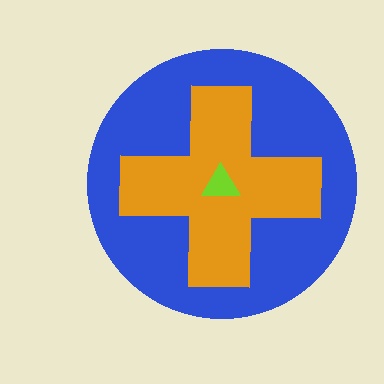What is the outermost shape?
The blue circle.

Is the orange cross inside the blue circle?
Yes.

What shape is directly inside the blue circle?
The orange cross.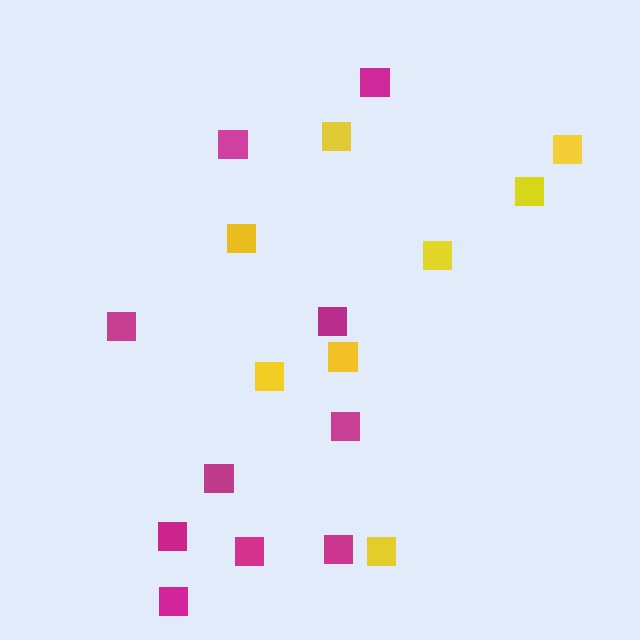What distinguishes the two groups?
There are 2 groups: one group of yellow squares (8) and one group of magenta squares (10).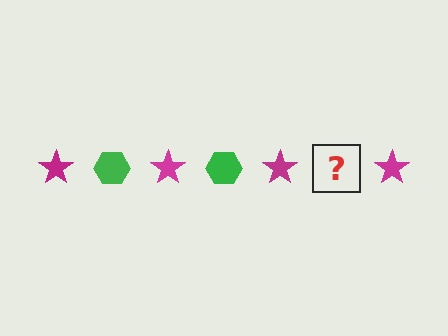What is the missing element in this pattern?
The missing element is a green hexagon.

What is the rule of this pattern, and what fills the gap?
The rule is that the pattern alternates between magenta star and green hexagon. The gap should be filled with a green hexagon.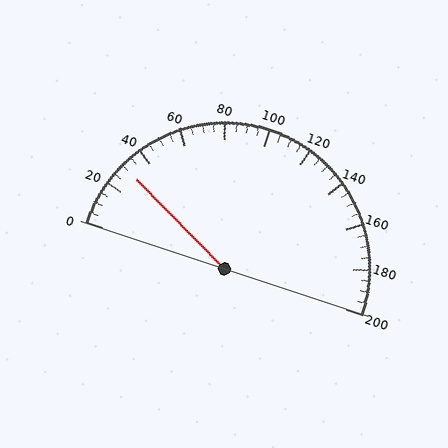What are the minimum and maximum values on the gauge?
The gauge ranges from 0 to 200.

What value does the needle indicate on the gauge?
The needle indicates approximately 30.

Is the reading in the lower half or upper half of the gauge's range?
The reading is in the lower half of the range (0 to 200).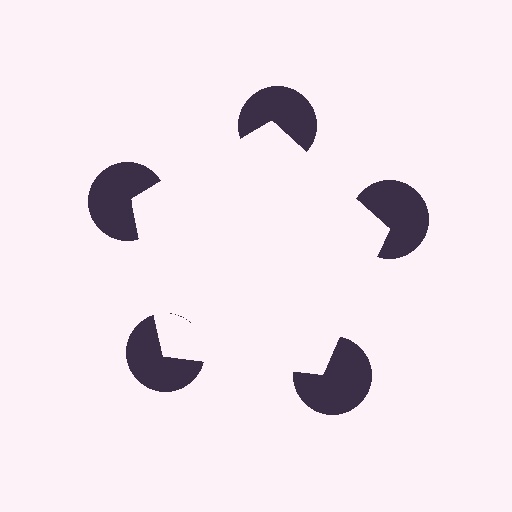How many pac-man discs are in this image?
There are 5 — one at each vertex of the illusory pentagon.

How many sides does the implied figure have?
5 sides.